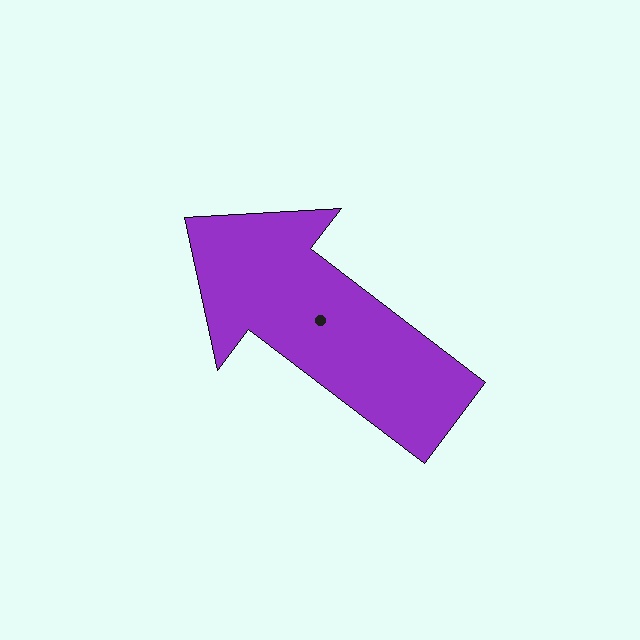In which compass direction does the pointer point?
Northwest.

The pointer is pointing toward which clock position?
Roughly 10 o'clock.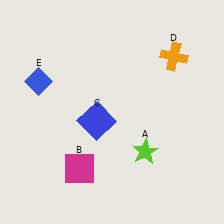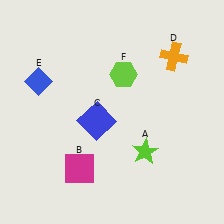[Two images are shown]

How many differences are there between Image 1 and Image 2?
There is 1 difference between the two images.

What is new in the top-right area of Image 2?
A lime hexagon (F) was added in the top-right area of Image 2.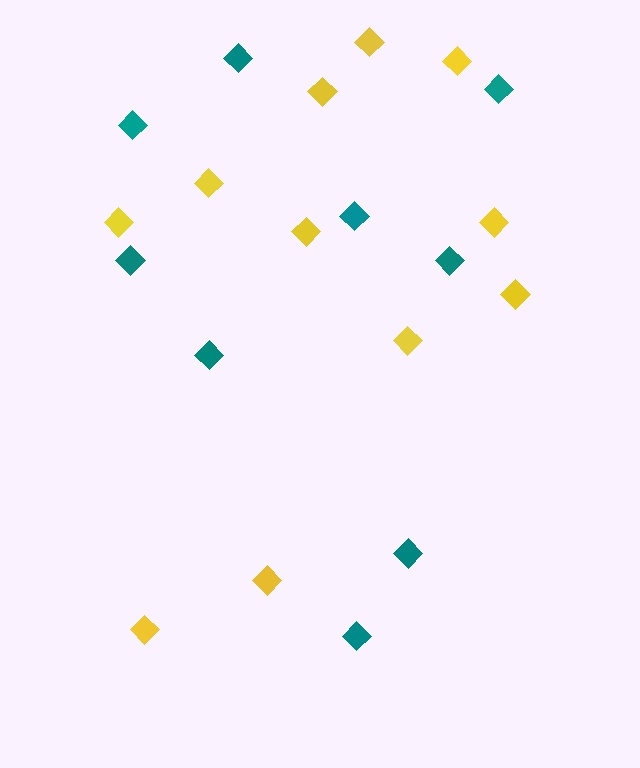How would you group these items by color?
There are 2 groups: one group of teal diamonds (9) and one group of yellow diamonds (11).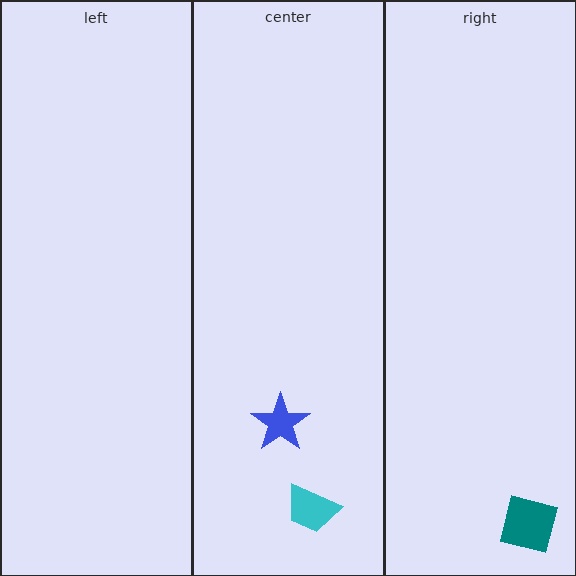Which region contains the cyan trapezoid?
The center region.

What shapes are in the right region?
The teal square.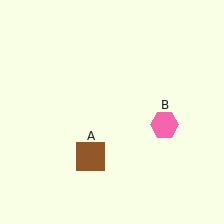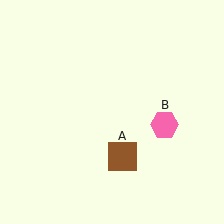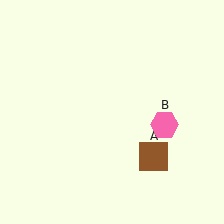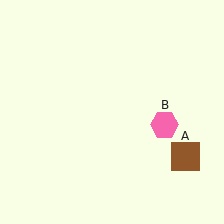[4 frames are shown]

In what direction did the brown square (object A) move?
The brown square (object A) moved right.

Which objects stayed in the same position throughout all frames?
Pink hexagon (object B) remained stationary.